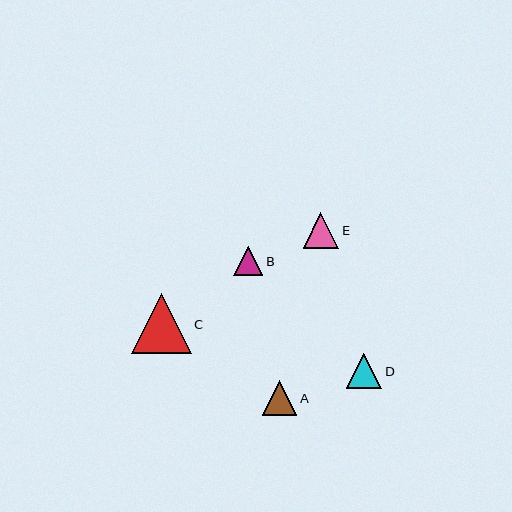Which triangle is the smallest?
Triangle B is the smallest with a size of approximately 29 pixels.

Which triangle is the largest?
Triangle C is the largest with a size of approximately 60 pixels.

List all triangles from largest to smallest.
From largest to smallest: C, E, D, A, B.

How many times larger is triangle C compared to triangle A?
Triangle C is approximately 1.7 times the size of triangle A.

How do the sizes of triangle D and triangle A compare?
Triangle D and triangle A are approximately the same size.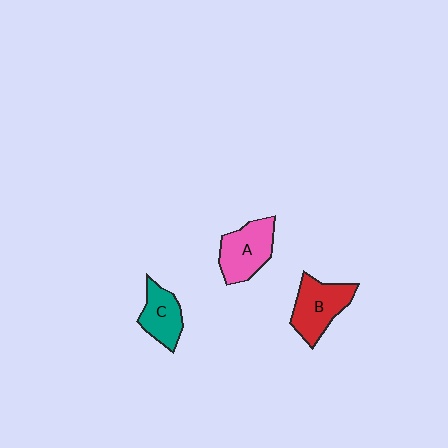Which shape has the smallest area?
Shape C (teal).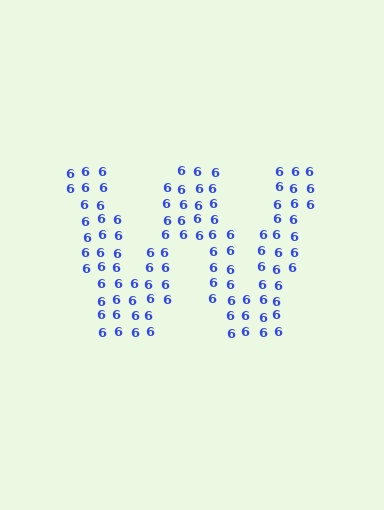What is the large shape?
The large shape is the letter W.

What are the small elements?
The small elements are digit 6's.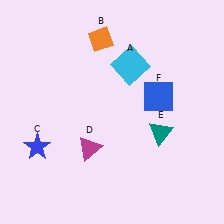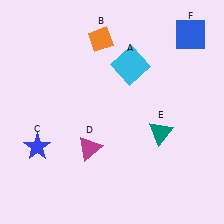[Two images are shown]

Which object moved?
The blue square (F) moved up.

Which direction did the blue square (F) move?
The blue square (F) moved up.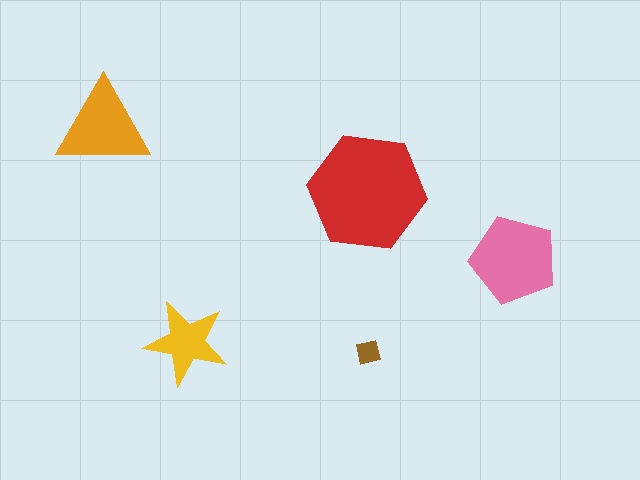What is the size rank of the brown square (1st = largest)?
5th.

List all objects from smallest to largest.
The brown square, the yellow star, the orange triangle, the pink pentagon, the red hexagon.